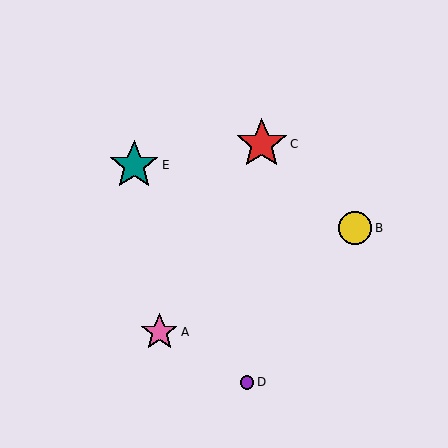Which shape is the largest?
The red star (labeled C) is the largest.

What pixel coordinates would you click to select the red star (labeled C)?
Click at (262, 144) to select the red star C.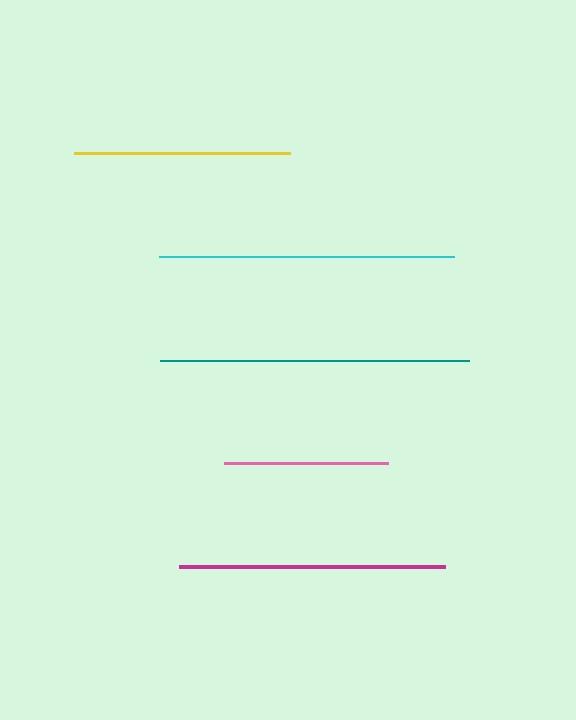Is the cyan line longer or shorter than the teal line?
The teal line is longer than the cyan line.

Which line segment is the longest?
The teal line is the longest at approximately 309 pixels.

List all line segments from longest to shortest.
From longest to shortest: teal, cyan, magenta, yellow, pink.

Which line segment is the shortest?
The pink line is the shortest at approximately 164 pixels.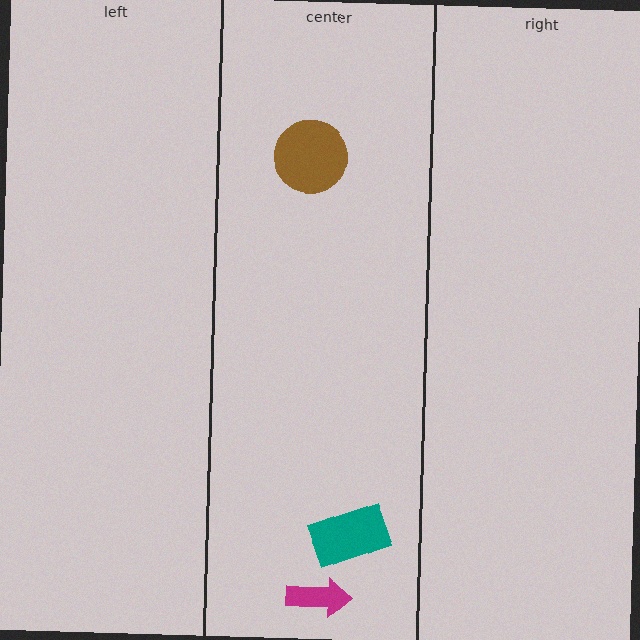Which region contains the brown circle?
The center region.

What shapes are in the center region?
The brown circle, the magenta arrow, the teal rectangle.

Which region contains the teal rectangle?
The center region.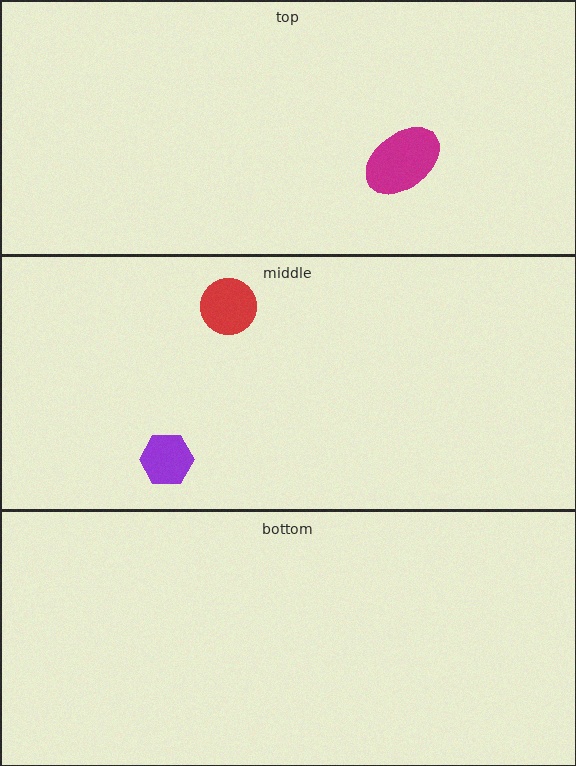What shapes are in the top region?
The magenta ellipse.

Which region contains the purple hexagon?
The middle region.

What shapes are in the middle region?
The red circle, the purple hexagon.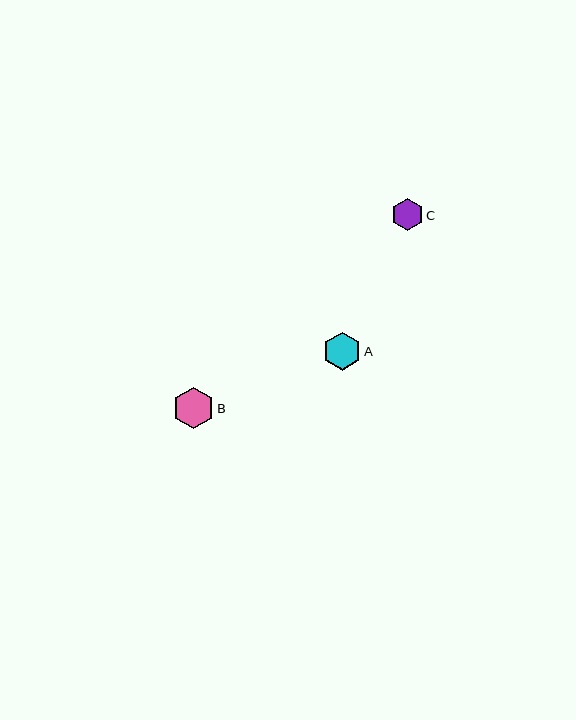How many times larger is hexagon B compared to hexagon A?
Hexagon B is approximately 1.1 times the size of hexagon A.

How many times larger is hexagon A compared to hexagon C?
Hexagon A is approximately 1.2 times the size of hexagon C.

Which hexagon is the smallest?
Hexagon C is the smallest with a size of approximately 32 pixels.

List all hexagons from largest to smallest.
From largest to smallest: B, A, C.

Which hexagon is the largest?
Hexagon B is the largest with a size of approximately 41 pixels.